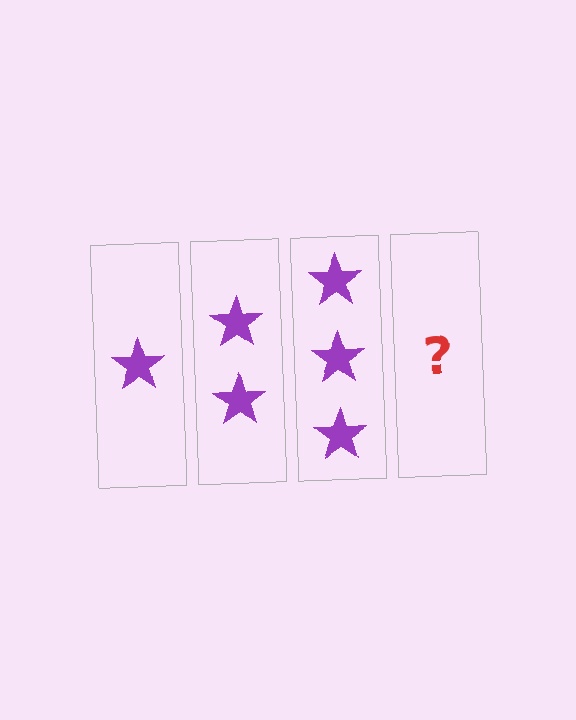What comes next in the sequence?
The next element should be 4 stars.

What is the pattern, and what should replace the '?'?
The pattern is that each step adds one more star. The '?' should be 4 stars.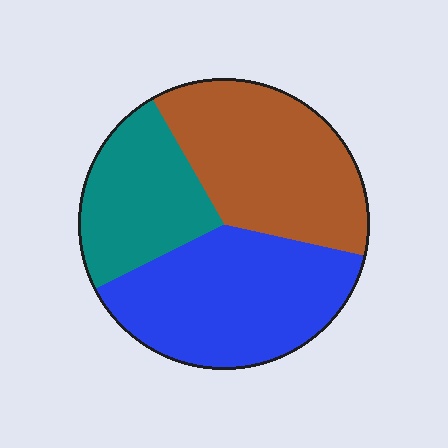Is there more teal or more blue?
Blue.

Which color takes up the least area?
Teal, at roughly 25%.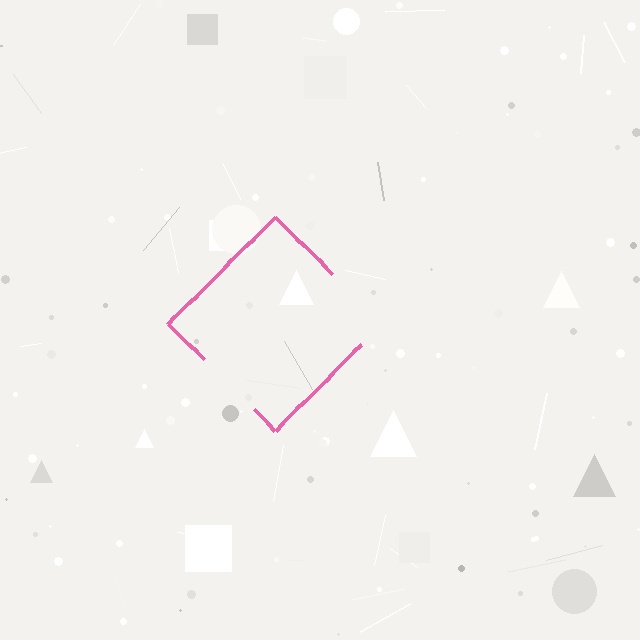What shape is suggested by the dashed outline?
The dashed outline suggests a diamond.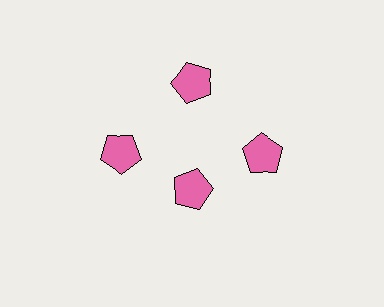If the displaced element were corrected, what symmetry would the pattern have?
It would have 4-fold rotational symmetry — the pattern would map onto itself every 90 degrees.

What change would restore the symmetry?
The symmetry would be restored by moving it outward, back onto the ring so that all 4 pentagons sit at equal angles and equal distance from the center.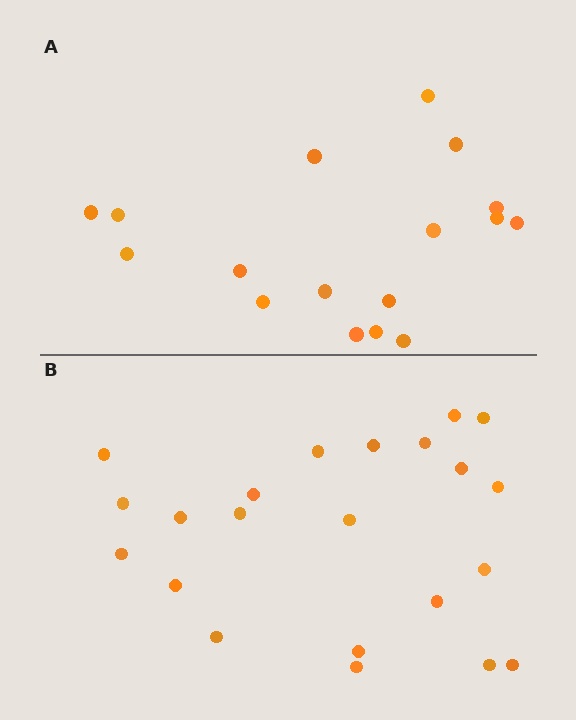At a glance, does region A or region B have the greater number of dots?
Region B (the bottom region) has more dots.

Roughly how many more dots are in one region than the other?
Region B has about 5 more dots than region A.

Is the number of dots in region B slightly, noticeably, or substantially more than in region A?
Region B has noticeably more, but not dramatically so. The ratio is roughly 1.3 to 1.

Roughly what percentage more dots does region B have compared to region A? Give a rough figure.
About 30% more.